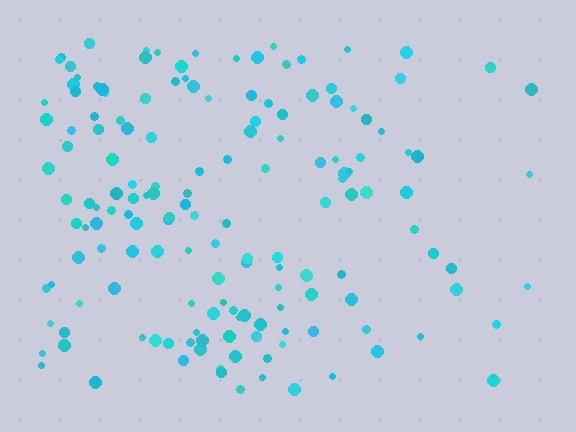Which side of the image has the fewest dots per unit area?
The right.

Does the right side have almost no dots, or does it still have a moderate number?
Still a moderate number, just noticeably fewer than the left.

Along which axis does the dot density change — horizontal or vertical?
Horizontal.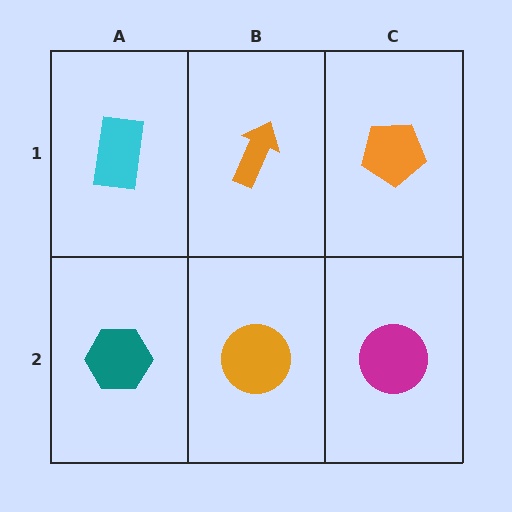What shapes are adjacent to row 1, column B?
An orange circle (row 2, column B), a cyan rectangle (row 1, column A), an orange pentagon (row 1, column C).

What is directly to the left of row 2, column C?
An orange circle.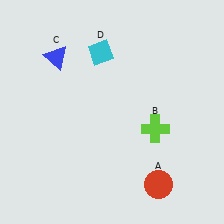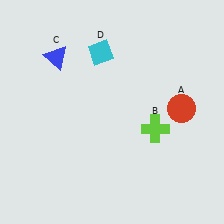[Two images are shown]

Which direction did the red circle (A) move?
The red circle (A) moved up.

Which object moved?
The red circle (A) moved up.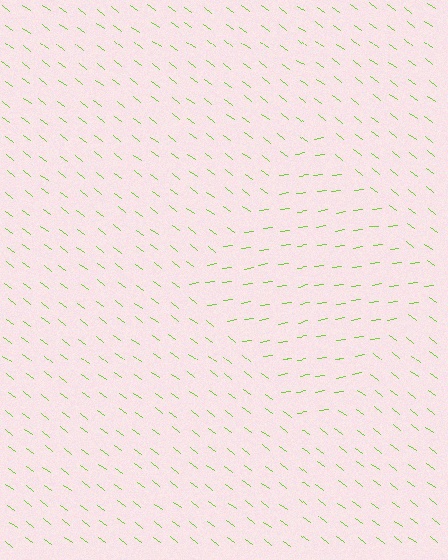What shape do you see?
I see a diamond.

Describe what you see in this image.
The image is filled with small lime line segments. A diamond region in the image has lines oriented differently from the surrounding lines, creating a visible texture boundary.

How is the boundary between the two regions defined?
The boundary is defined purely by a change in line orientation (approximately 45 degrees difference). All lines are the same color and thickness.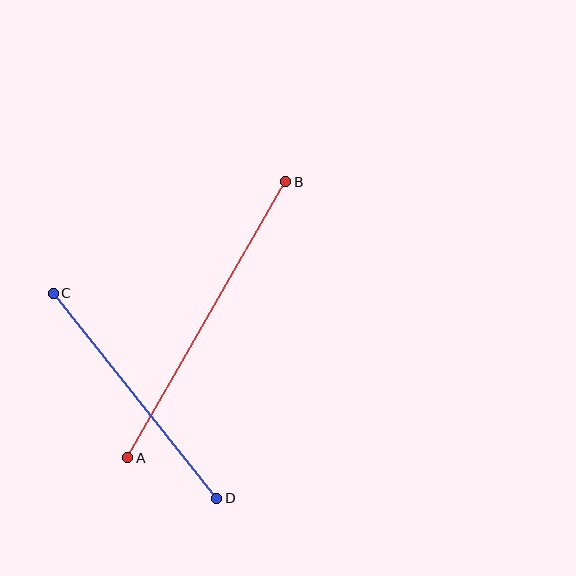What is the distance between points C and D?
The distance is approximately 262 pixels.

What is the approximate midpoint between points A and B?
The midpoint is at approximately (207, 320) pixels.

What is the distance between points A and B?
The distance is approximately 318 pixels.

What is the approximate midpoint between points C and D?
The midpoint is at approximately (135, 396) pixels.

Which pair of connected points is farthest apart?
Points A and B are farthest apart.